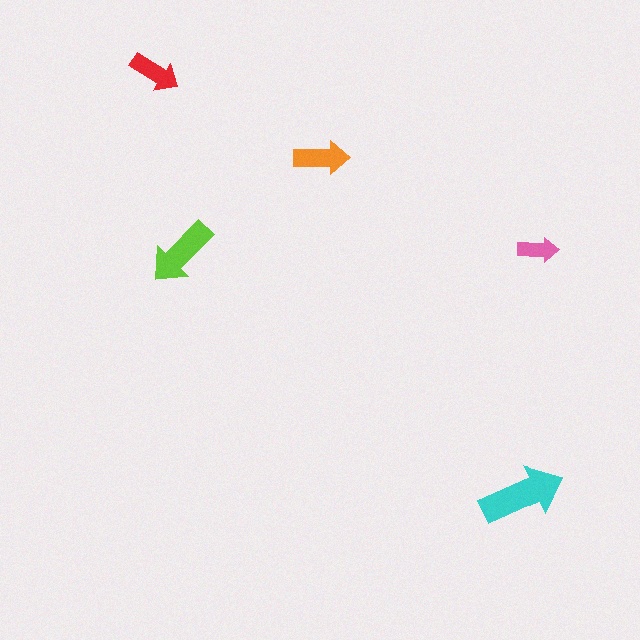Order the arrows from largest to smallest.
the cyan one, the lime one, the orange one, the red one, the pink one.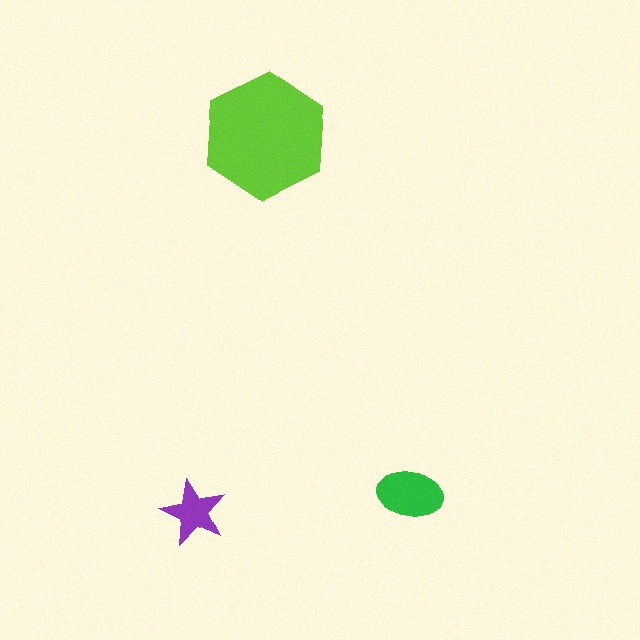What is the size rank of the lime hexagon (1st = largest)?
1st.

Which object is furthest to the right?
The green ellipse is rightmost.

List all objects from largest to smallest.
The lime hexagon, the green ellipse, the purple star.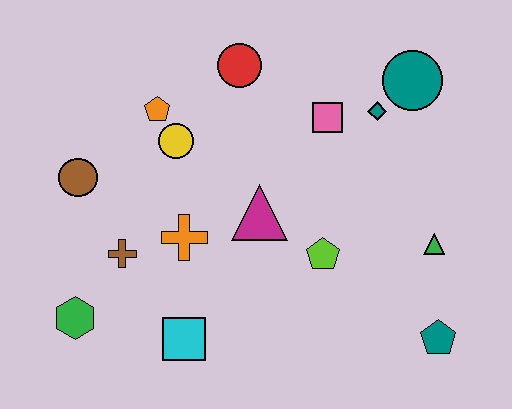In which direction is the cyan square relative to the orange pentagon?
The cyan square is below the orange pentagon.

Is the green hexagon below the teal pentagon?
No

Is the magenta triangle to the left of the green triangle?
Yes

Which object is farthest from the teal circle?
The green hexagon is farthest from the teal circle.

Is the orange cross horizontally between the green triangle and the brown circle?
Yes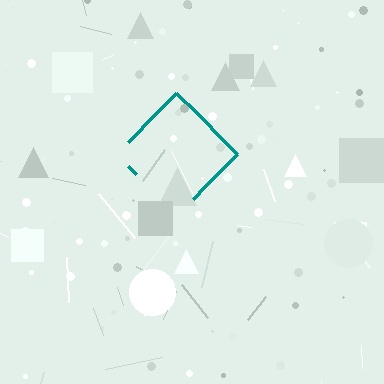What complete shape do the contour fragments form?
The contour fragments form a diamond.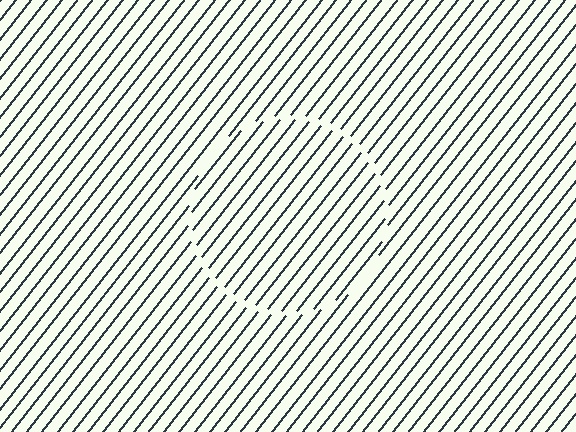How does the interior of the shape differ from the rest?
The interior of the shape contains the same grating, shifted by half a period — the contour is defined by the phase discontinuity where line-ends from the inner and outer gratings abut.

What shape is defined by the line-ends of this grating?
An illusory circle. The interior of the shape contains the same grating, shifted by half a period — the contour is defined by the phase discontinuity where line-ends from the inner and outer gratings abut.